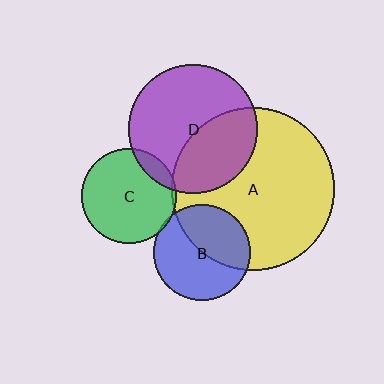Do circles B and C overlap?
Yes.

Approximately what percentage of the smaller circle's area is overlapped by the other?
Approximately 5%.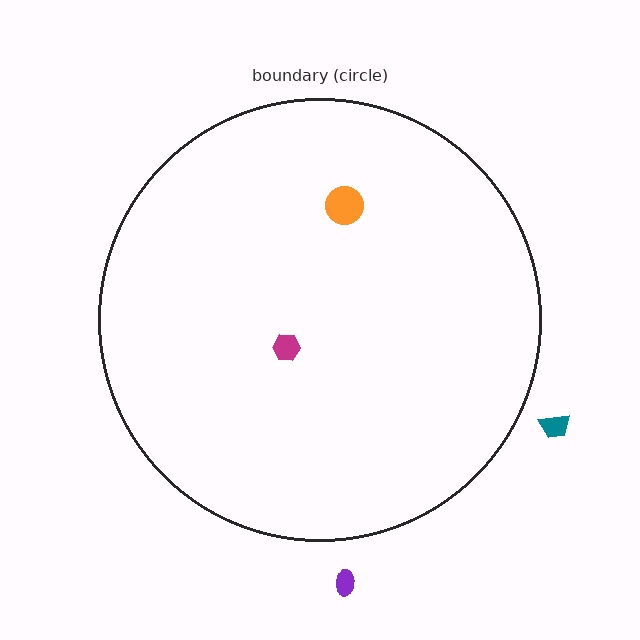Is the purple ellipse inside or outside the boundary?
Outside.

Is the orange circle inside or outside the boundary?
Inside.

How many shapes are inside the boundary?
2 inside, 2 outside.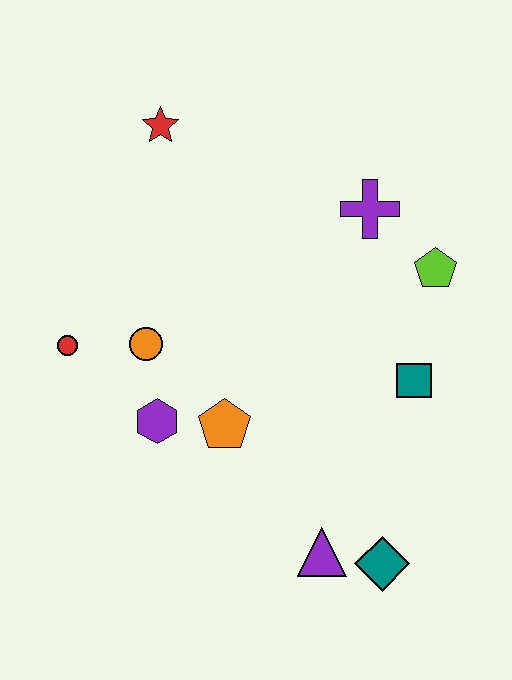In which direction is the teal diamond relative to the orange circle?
The teal diamond is to the right of the orange circle.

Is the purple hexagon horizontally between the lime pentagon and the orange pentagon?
No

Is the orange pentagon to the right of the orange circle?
Yes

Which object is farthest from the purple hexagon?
The lime pentagon is farthest from the purple hexagon.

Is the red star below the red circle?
No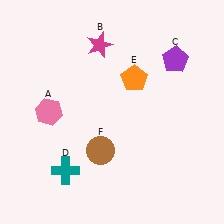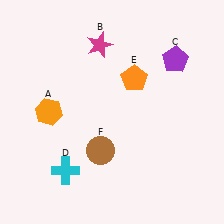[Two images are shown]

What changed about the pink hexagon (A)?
In Image 1, A is pink. In Image 2, it changed to orange.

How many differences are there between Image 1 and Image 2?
There are 2 differences between the two images.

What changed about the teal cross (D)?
In Image 1, D is teal. In Image 2, it changed to cyan.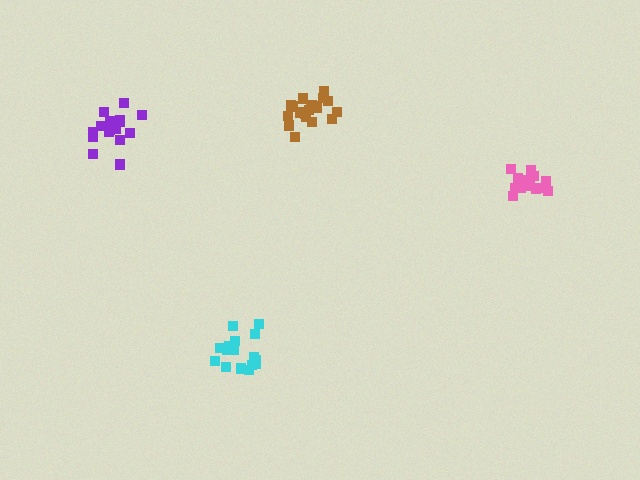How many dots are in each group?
Group 1: 17 dots, Group 2: 16 dots, Group 3: 16 dots, Group 4: 19 dots (68 total).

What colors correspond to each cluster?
The clusters are colored: pink, cyan, purple, brown.